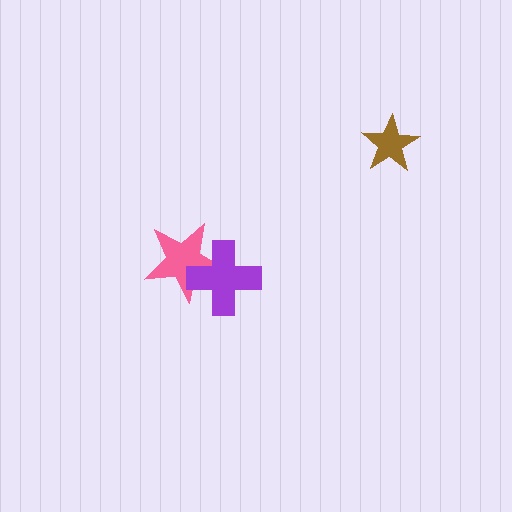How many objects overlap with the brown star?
0 objects overlap with the brown star.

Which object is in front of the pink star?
The purple cross is in front of the pink star.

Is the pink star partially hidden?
Yes, it is partially covered by another shape.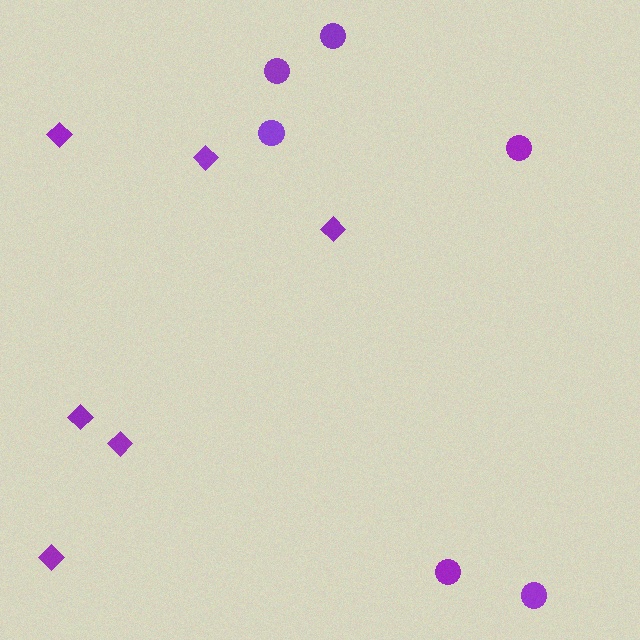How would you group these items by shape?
There are 2 groups: one group of circles (6) and one group of diamonds (6).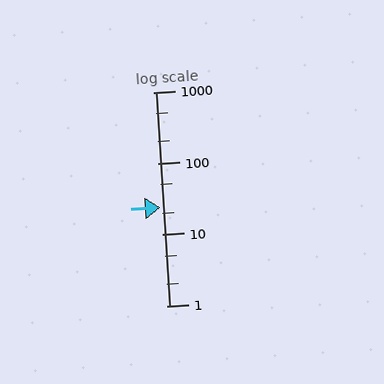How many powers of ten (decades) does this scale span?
The scale spans 3 decades, from 1 to 1000.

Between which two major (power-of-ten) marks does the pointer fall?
The pointer is between 10 and 100.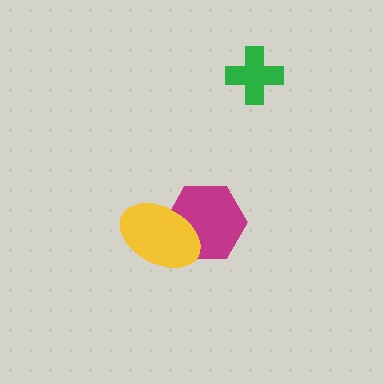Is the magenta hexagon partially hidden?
Yes, it is partially covered by another shape.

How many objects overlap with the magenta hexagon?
1 object overlaps with the magenta hexagon.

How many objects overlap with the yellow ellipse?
1 object overlaps with the yellow ellipse.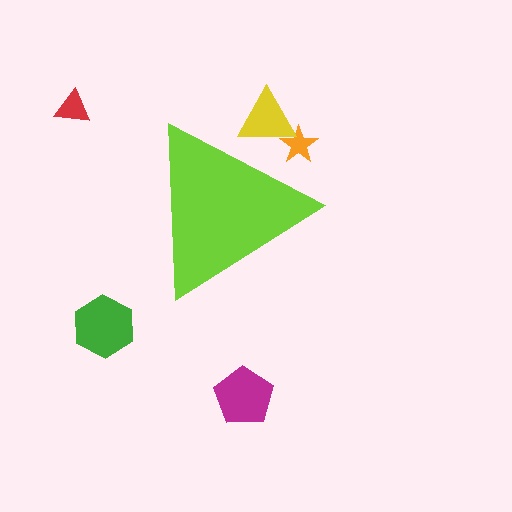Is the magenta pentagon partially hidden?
No, the magenta pentagon is fully visible.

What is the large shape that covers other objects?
A lime triangle.